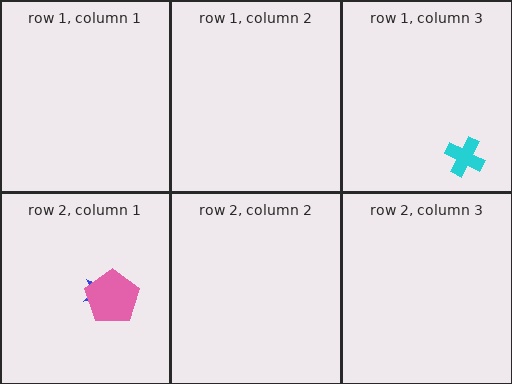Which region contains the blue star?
The row 2, column 1 region.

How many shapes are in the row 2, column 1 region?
2.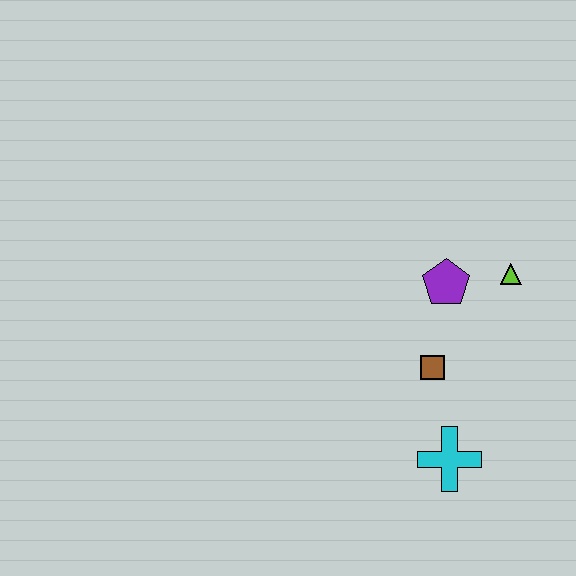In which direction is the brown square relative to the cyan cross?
The brown square is above the cyan cross.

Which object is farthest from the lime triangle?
The cyan cross is farthest from the lime triangle.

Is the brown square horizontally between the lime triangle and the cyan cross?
No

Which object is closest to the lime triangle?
The purple pentagon is closest to the lime triangle.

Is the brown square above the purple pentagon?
No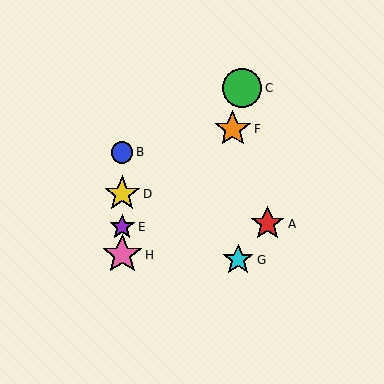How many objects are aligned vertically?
4 objects (B, D, E, H) are aligned vertically.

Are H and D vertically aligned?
Yes, both are at x≈122.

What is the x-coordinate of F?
Object F is at x≈233.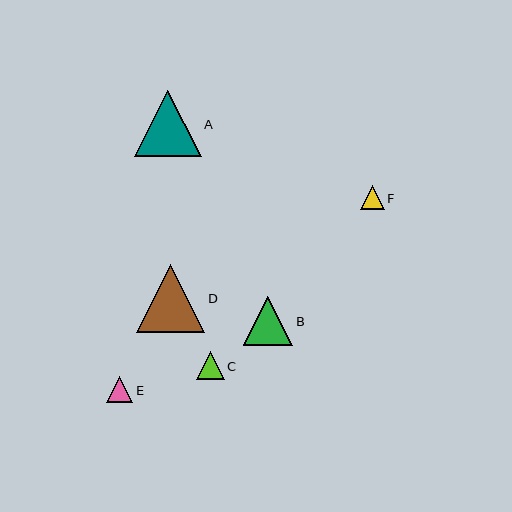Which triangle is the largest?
Triangle D is the largest with a size of approximately 68 pixels.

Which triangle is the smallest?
Triangle F is the smallest with a size of approximately 23 pixels.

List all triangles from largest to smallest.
From largest to smallest: D, A, B, C, E, F.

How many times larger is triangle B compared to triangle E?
Triangle B is approximately 1.9 times the size of triangle E.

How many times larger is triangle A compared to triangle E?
Triangle A is approximately 2.5 times the size of triangle E.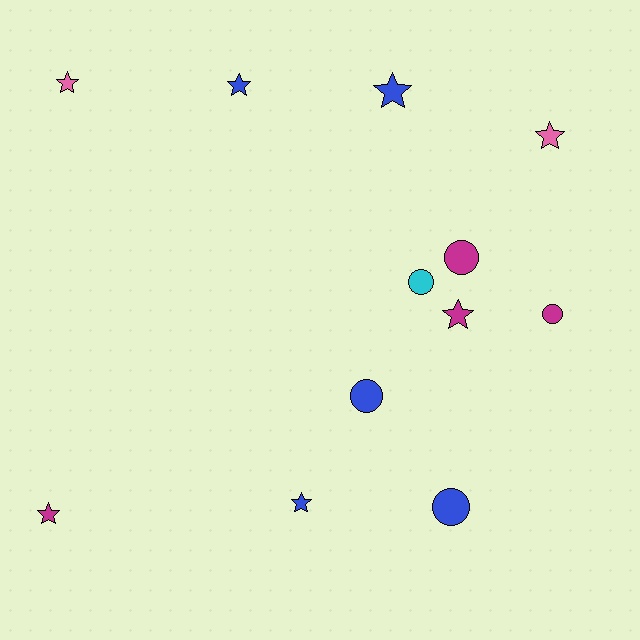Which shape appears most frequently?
Star, with 7 objects.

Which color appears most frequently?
Blue, with 5 objects.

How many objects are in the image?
There are 12 objects.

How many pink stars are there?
There are 2 pink stars.